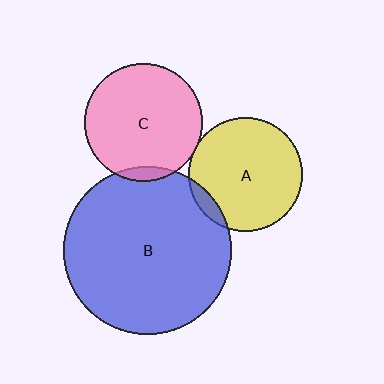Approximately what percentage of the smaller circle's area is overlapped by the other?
Approximately 5%.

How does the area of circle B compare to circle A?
Approximately 2.2 times.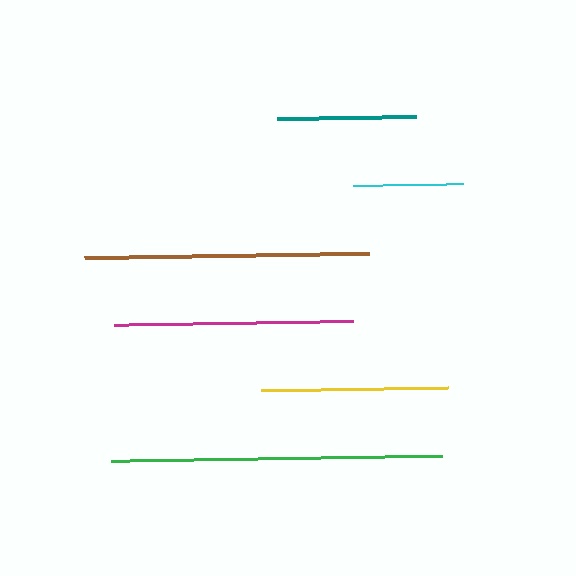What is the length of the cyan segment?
The cyan segment is approximately 110 pixels long.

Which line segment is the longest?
The green line is the longest at approximately 331 pixels.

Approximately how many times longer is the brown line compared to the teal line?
The brown line is approximately 2.1 times the length of the teal line.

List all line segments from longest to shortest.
From longest to shortest: green, brown, magenta, yellow, teal, cyan.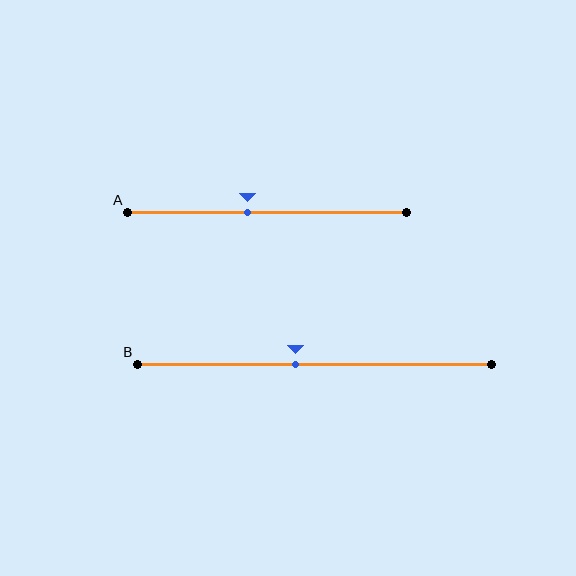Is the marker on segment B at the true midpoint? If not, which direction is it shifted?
No, the marker on segment B is shifted to the left by about 5% of the segment length.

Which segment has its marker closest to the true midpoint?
Segment B has its marker closest to the true midpoint.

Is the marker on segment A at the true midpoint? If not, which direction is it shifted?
No, the marker on segment A is shifted to the left by about 7% of the segment length.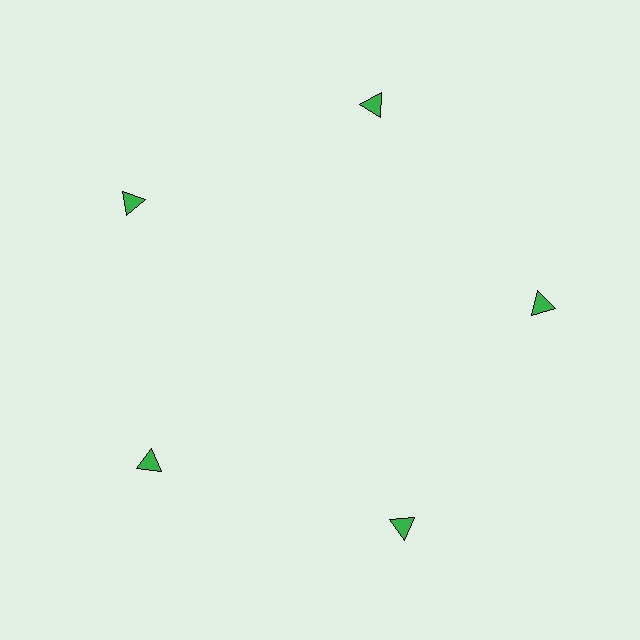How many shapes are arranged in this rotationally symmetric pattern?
There are 5 shapes, arranged in 5 groups of 1.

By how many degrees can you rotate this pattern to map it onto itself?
The pattern maps onto itself every 72 degrees of rotation.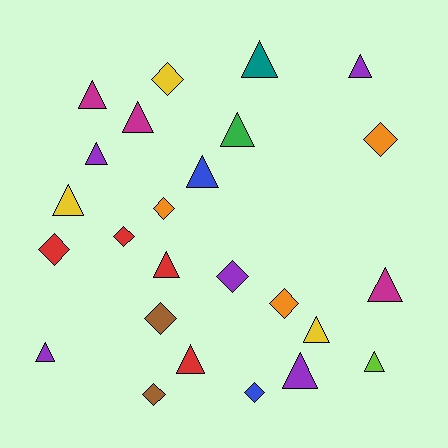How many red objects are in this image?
There are 4 red objects.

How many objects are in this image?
There are 25 objects.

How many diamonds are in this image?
There are 10 diamonds.